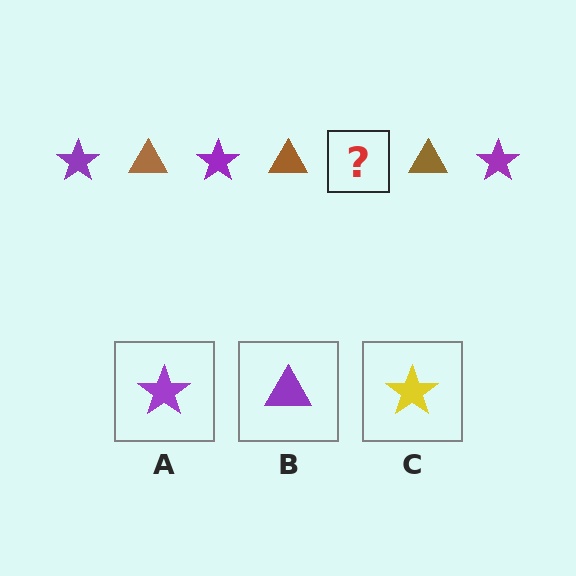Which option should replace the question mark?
Option A.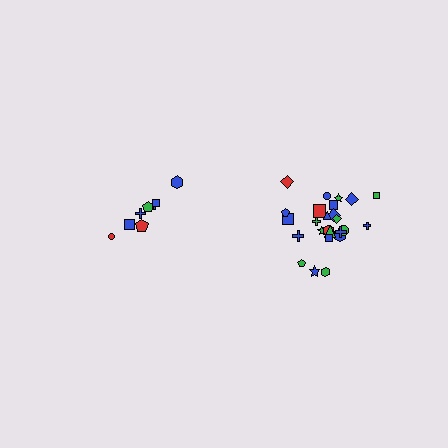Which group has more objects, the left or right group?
The right group.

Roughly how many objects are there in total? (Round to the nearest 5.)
Roughly 35 objects in total.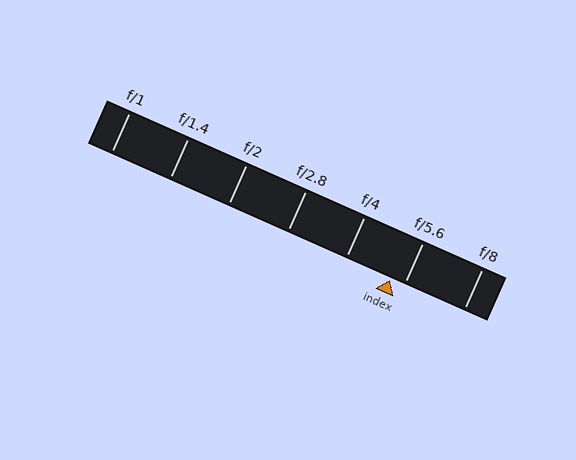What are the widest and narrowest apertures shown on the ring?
The widest aperture shown is f/1 and the narrowest is f/8.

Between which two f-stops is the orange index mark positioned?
The index mark is between f/4 and f/5.6.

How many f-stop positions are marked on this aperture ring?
There are 7 f-stop positions marked.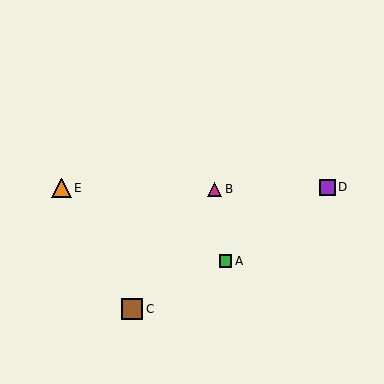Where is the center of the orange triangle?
The center of the orange triangle is at (61, 188).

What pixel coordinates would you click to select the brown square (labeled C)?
Click at (132, 309) to select the brown square C.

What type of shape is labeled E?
Shape E is an orange triangle.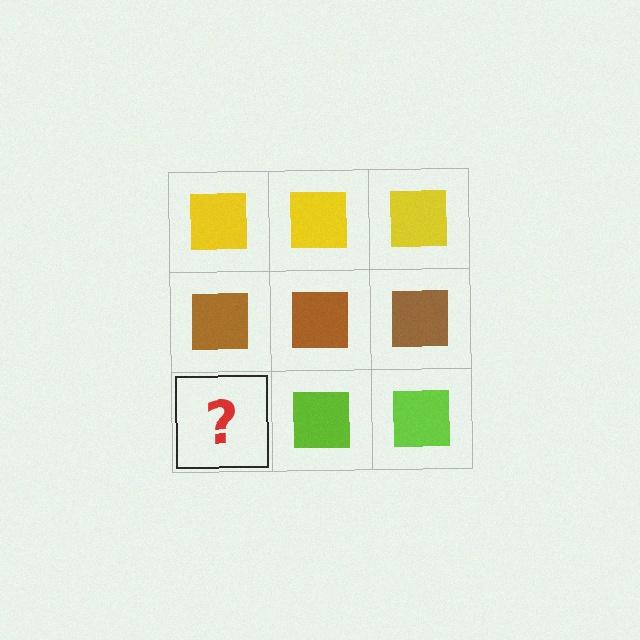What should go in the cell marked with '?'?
The missing cell should contain a lime square.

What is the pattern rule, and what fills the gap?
The rule is that each row has a consistent color. The gap should be filled with a lime square.